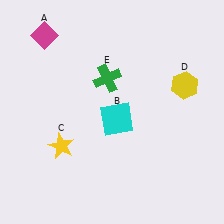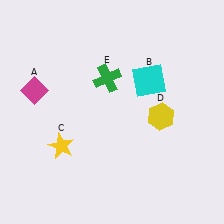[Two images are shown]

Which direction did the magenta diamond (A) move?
The magenta diamond (A) moved down.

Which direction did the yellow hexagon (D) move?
The yellow hexagon (D) moved down.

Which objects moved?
The objects that moved are: the magenta diamond (A), the cyan square (B), the yellow hexagon (D).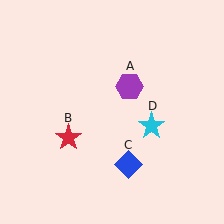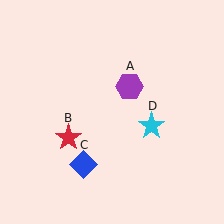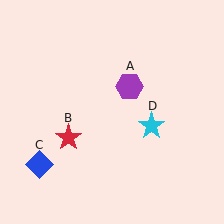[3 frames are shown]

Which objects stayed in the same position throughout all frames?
Purple hexagon (object A) and red star (object B) and cyan star (object D) remained stationary.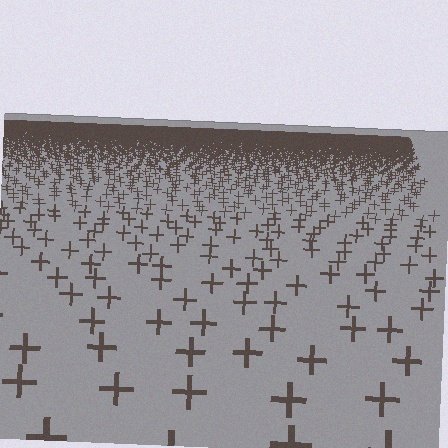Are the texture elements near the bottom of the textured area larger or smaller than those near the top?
Larger. Near the bottom, elements are closer to the viewer and appear at a bigger on-screen size.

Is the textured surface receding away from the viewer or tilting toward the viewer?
The surface is receding away from the viewer. Texture elements get smaller and denser toward the top.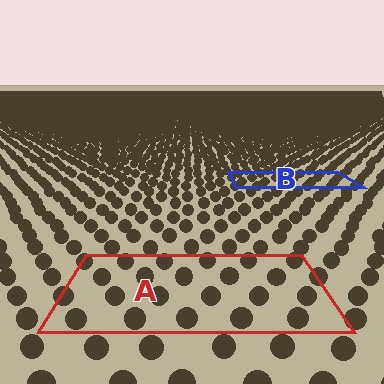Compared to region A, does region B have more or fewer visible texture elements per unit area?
Region B has more texture elements per unit area — they are packed more densely because it is farther away.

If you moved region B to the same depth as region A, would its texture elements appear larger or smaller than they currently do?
They would appear larger. At a closer depth, the same texture elements are projected at a bigger on-screen size.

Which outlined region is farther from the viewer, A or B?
Region B is farther from the viewer — the texture elements inside it appear smaller and more densely packed.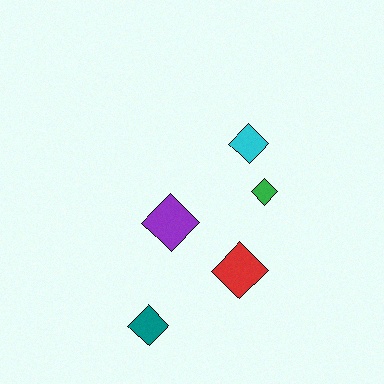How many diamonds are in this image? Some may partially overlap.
There are 5 diamonds.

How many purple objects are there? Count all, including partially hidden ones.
There is 1 purple object.